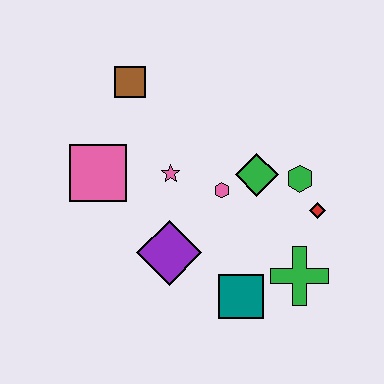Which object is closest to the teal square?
The green cross is closest to the teal square.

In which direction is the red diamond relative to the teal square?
The red diamond is above the teal square.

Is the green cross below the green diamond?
Yes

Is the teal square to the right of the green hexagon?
No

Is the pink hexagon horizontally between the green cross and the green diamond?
No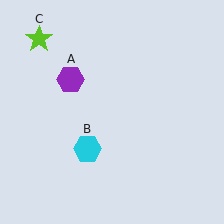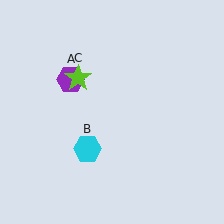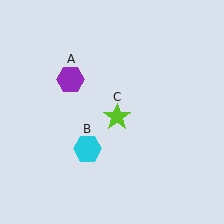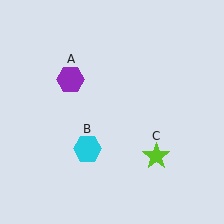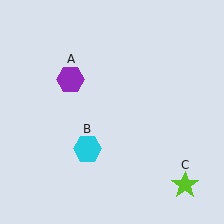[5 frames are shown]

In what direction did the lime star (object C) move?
The lime star (object C) moved down and to the right.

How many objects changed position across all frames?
1 object changed position: lime star (object C).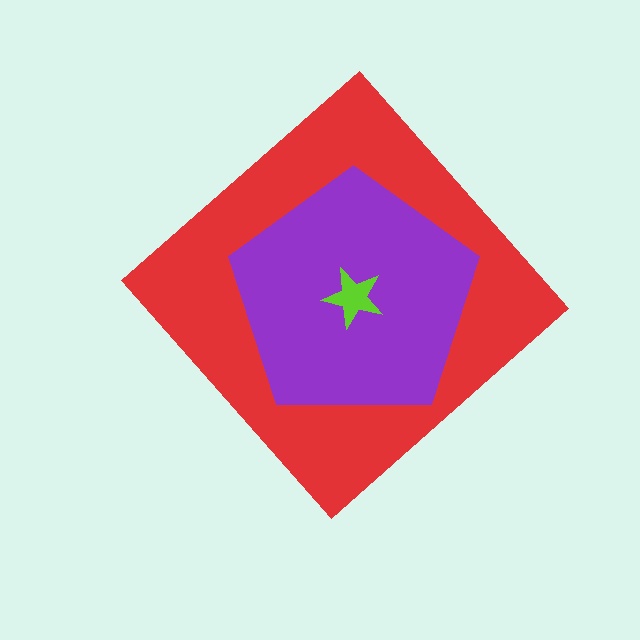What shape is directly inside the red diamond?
The purple pentagon.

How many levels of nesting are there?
3.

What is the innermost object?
The lime star.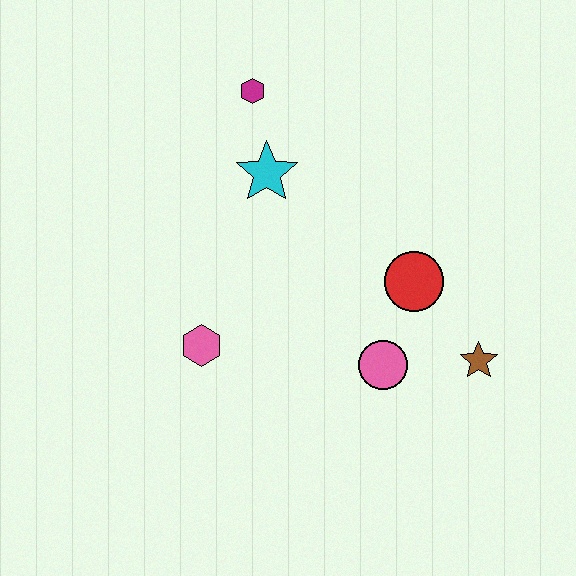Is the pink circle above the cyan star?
No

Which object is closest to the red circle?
The pink circle is closest to the red circle.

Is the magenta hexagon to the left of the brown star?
Yes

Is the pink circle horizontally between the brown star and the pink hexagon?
Yes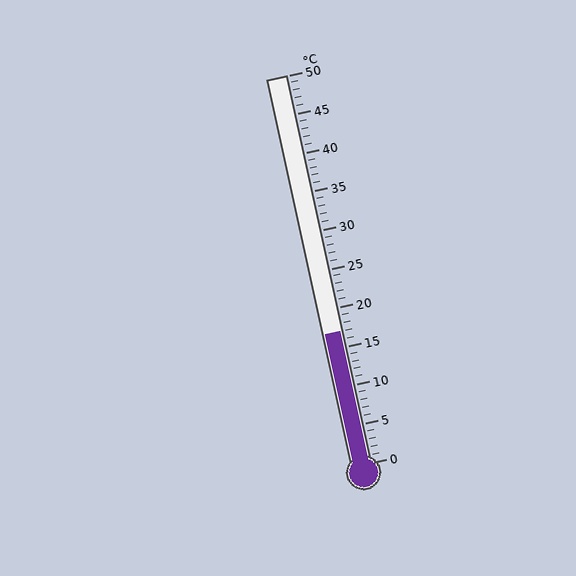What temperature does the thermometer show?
The thermometer shows approximately 17°C.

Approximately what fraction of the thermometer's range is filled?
The thermometer is filled to approximately 35% of its range.